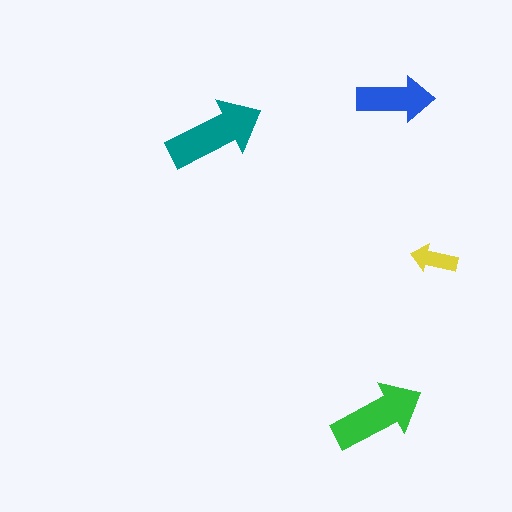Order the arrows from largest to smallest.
the teal one, the green one, the blue one, the yellow one.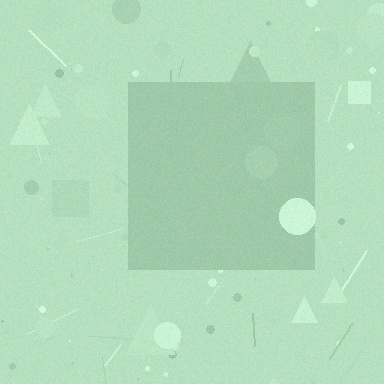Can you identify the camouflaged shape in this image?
The camouflaged shape is a square.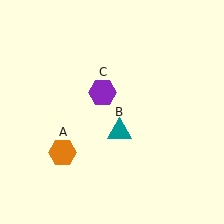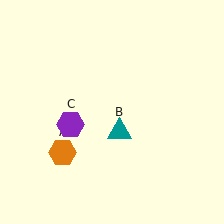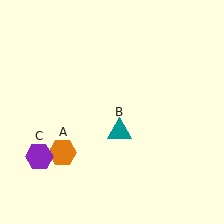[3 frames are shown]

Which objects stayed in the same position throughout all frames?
Orange hexagon (object A) and teal triangle (object B) remained stationary.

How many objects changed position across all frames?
1 object changed position: purple hexagon (object C).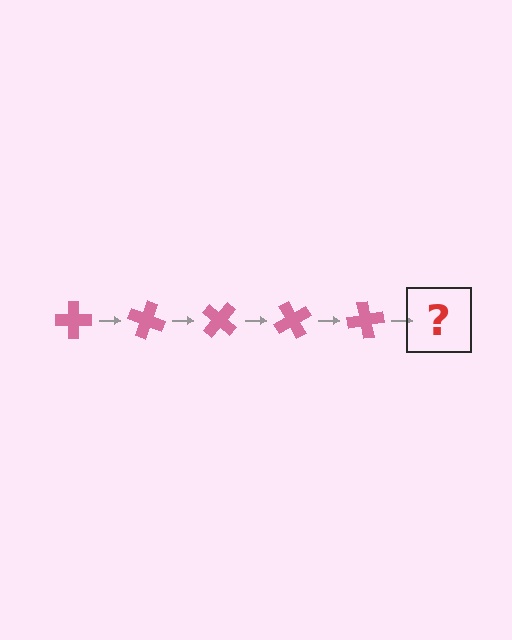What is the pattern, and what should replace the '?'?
The pattern is that the cross rotates 20 degrees each step. The '?' should be a pink cross rotated 100 degrees.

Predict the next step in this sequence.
The next step is a pink cross rotated 100 degrees.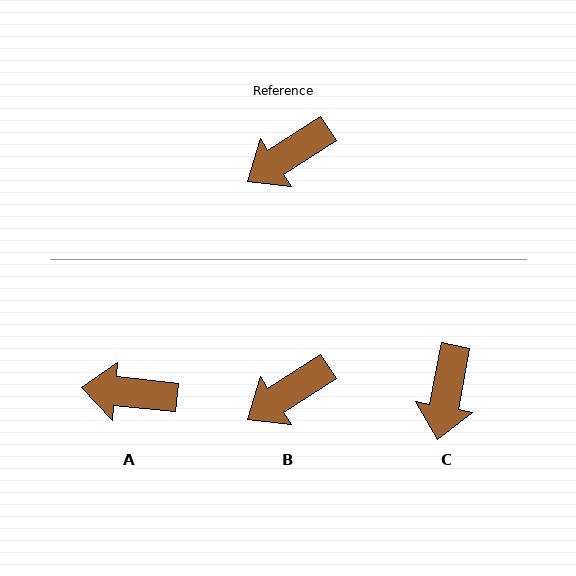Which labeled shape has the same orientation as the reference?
B.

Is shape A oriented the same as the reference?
No, it is off by about 39 degrees.